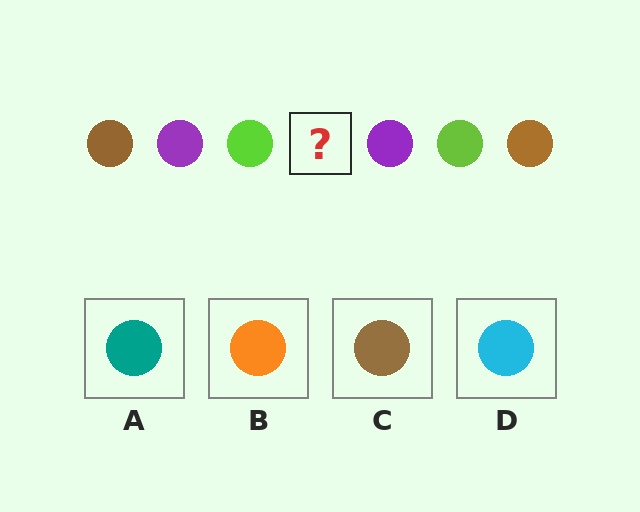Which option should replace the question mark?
Option C.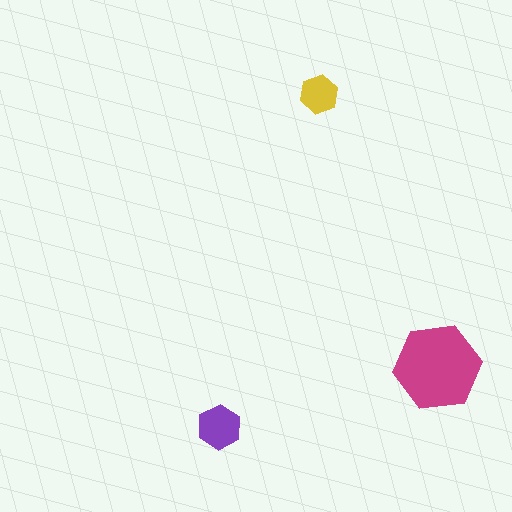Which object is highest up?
The yellow hexagon is topmost.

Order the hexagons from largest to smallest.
the magenta one, the purple one, the yellow one.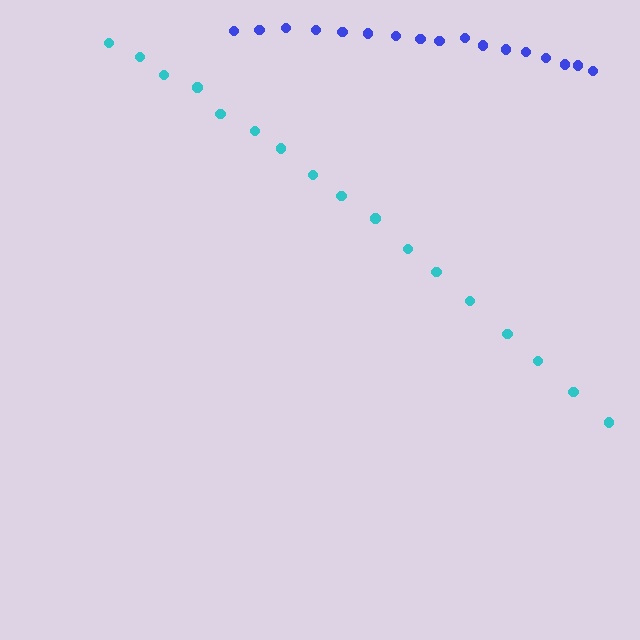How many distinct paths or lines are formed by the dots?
There are 2 distinct paths.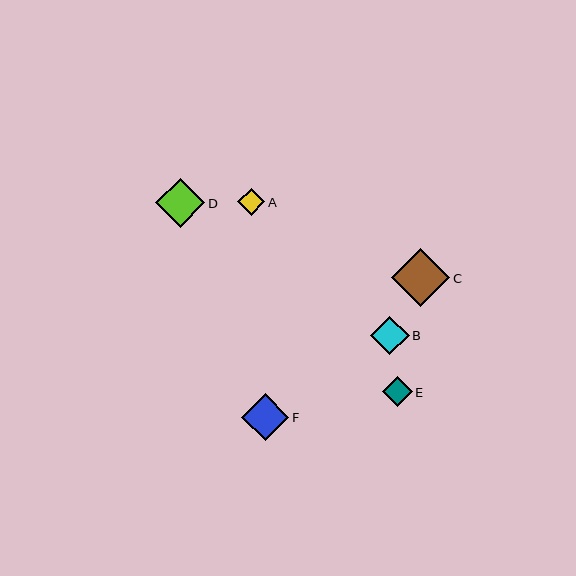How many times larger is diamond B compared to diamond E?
Diamond B is approximately 1.3 times the size of diamond E.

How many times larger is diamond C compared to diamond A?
Diamond C is approximately 2.2 times the size of diamond A.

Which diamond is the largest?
Diamond C is the largest with a size of approximately 58 pixels.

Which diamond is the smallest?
Diamond A is the smallest with a size of approximately 27 pixels.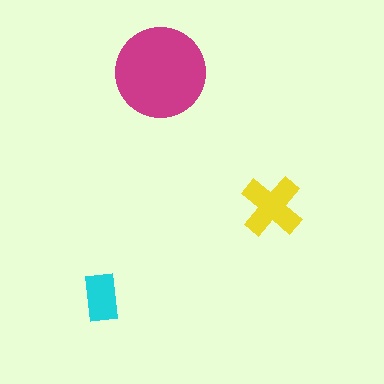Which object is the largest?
The magenta circle.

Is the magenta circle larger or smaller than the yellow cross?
Larger.